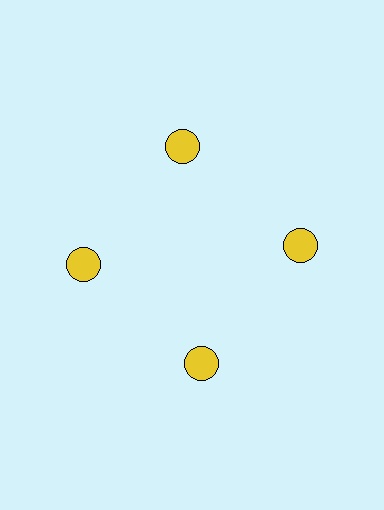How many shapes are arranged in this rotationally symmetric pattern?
There are 4 shapes, arranged in 4 groups of 1.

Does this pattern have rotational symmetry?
Yes, this pattern has 4-fold rotational symmetry. It looks the same after rotating 90 degrees around the center.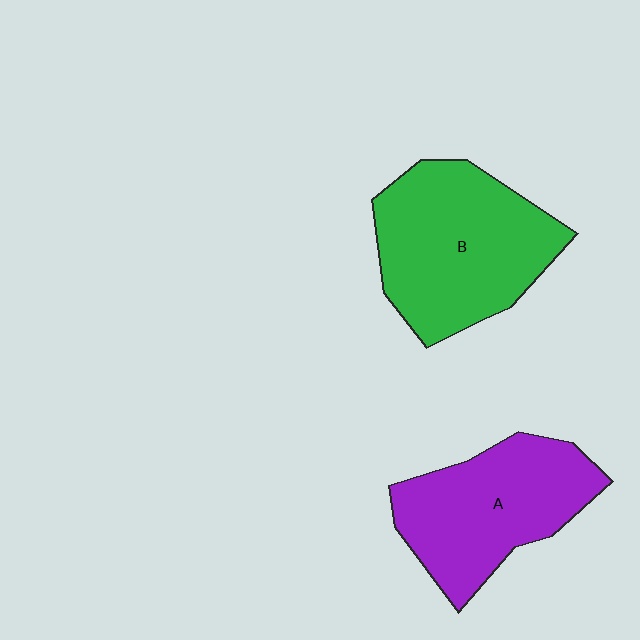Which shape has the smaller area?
Shape A (purple).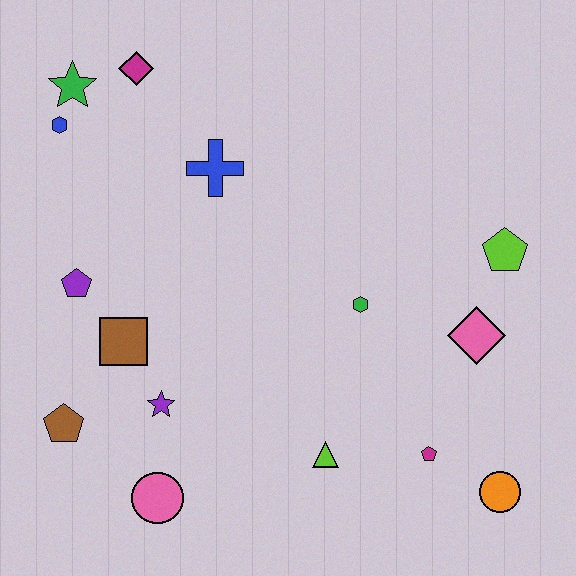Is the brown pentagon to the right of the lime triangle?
No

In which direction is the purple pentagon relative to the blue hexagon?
The purple pentagon is below the blue hexagon.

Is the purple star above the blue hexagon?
No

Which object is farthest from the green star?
The orange circle is farthest from the green star.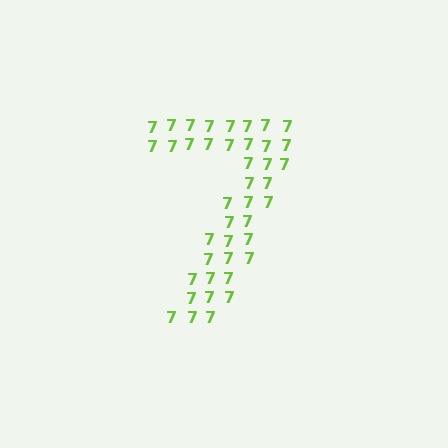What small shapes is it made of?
It is made of small digit 7's.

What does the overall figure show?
The overall figure shows the digit 7.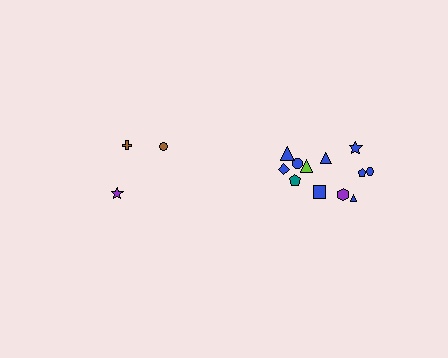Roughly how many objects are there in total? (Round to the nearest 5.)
Roughly 15 objects in total.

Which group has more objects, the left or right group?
The right group.